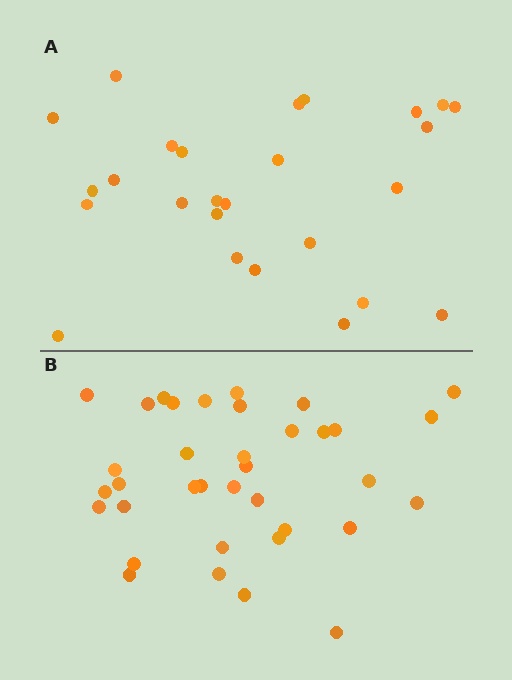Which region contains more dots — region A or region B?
Region B (the bottom region) has more dots.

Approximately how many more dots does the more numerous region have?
Region B has roughly 10 or so more dots than region A.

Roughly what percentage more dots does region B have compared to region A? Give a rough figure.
About 40% more.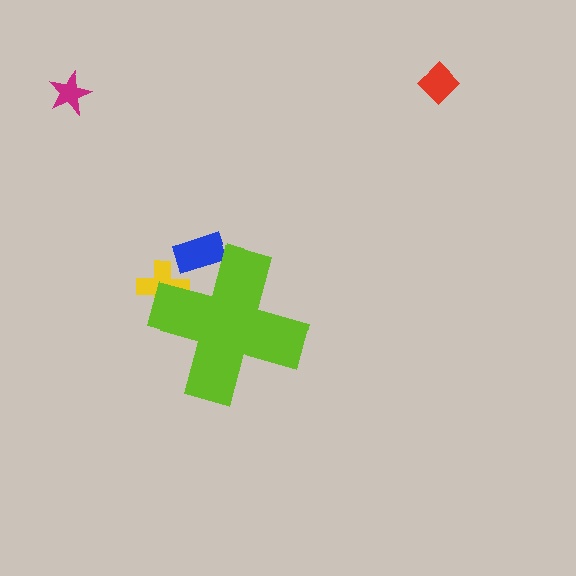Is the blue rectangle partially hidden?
Yes, the blue rectangle is partially hidden behind the lime cross.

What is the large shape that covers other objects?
A lime cross.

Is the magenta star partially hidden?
No, the magenta star is fully visible.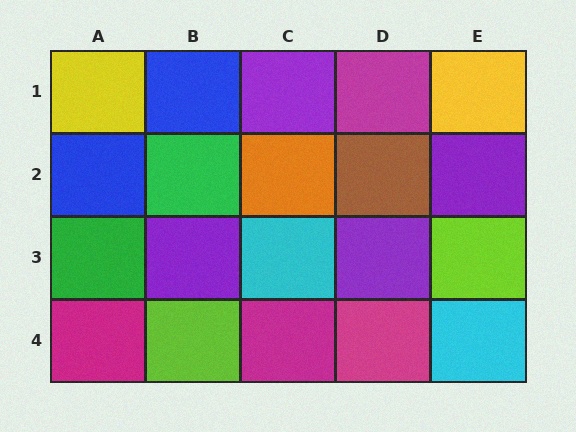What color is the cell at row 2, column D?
Brown.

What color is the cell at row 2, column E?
Purple.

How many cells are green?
2 cells are green.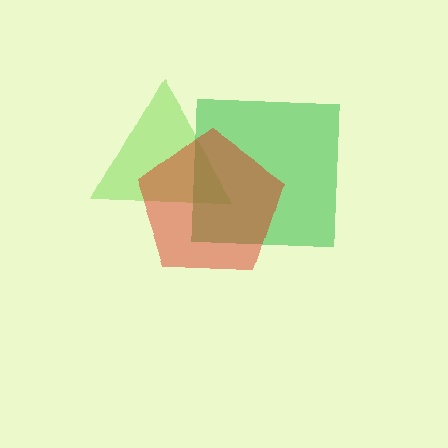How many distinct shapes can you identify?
There are 3 distinct shapes: a lime triangle, a green square, a red pentagon.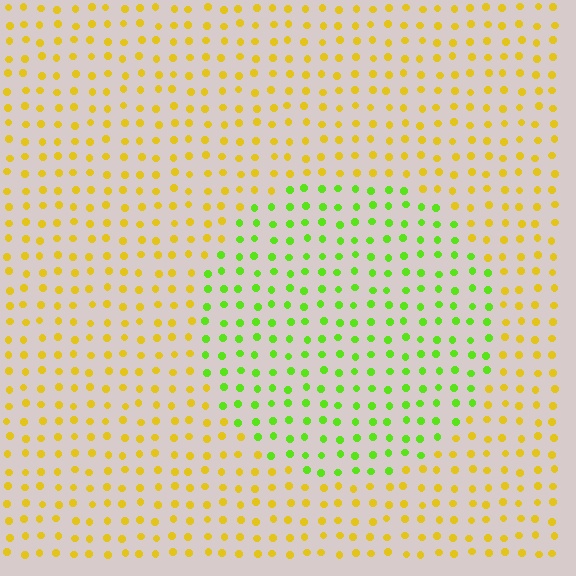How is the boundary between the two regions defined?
The boundary is defined purely by a slight shift in hue (about 51 degrees). Spacing, size, and orientation are identical on both sides.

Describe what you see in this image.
The image is filled with small yellow elements in a uniform arrangement. A circle-shaped region is visible where the elements are tinted to a slightly different hue, forming a subtle color boundary.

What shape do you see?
I see a circle.